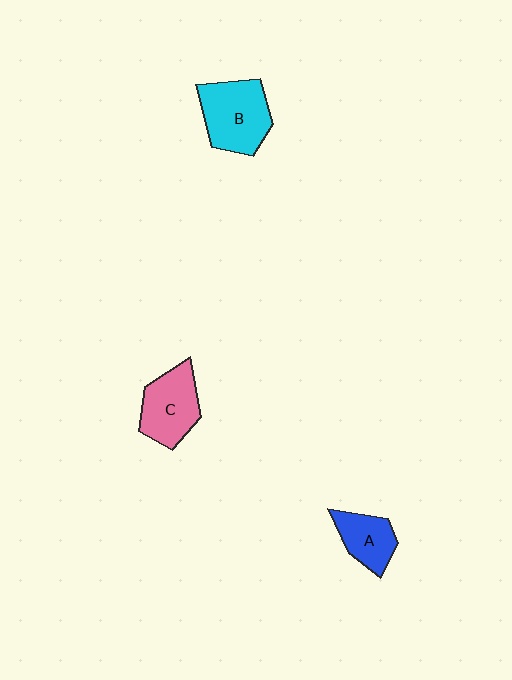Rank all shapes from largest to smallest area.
From largest to smallest: B (cyan), C (pink), A (blue).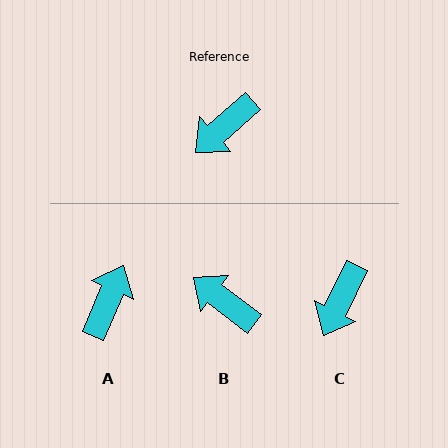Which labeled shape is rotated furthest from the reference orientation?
A, about 155 degrees away.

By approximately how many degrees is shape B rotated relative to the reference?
Approximately 79 degrees clockwise.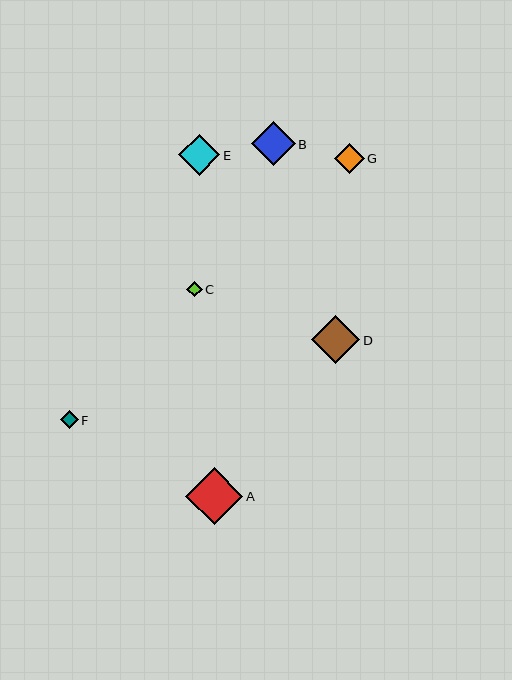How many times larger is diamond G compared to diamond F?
Diamond G is approximately 1.7 times the size of diamond F.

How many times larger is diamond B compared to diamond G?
Diamond B is approximately 1.5 times the size of diamond G.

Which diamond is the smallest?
Diamond C is the smallest with a size of approximately 15 pixels.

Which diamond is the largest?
Diamond A is the largest with a size of approximately 57 pixels.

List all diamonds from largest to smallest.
From largest to smallest: A, D, B, E, G, F, C.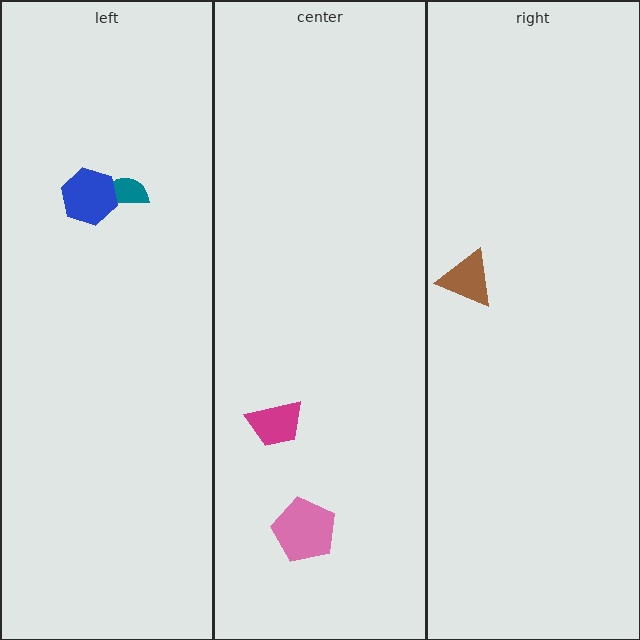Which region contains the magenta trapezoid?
The center region.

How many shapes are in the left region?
2.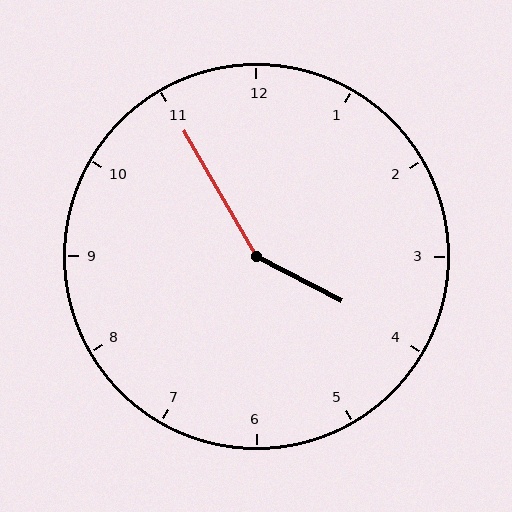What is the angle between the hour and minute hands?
Approximately 148 degrees.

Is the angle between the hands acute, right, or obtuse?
It is obtuse.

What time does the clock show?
3:55.